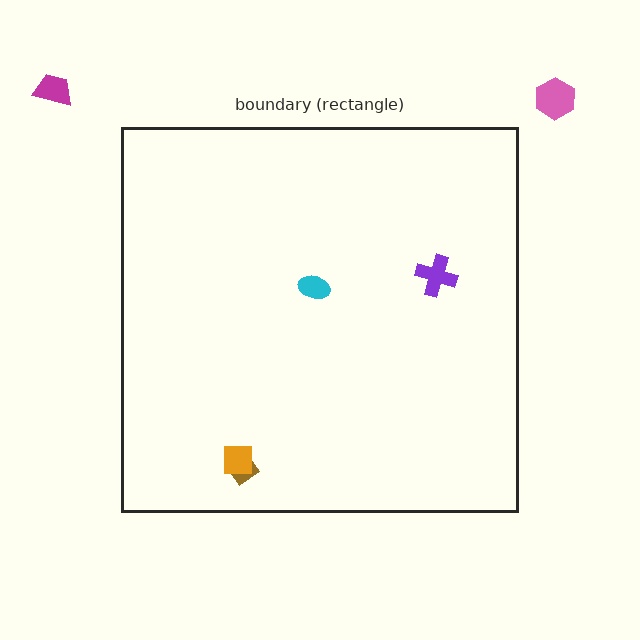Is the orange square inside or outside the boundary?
Inside.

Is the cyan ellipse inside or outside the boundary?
Inside.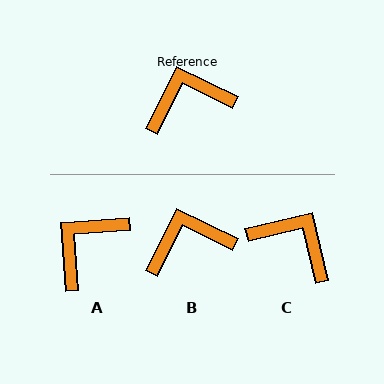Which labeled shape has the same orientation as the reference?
B.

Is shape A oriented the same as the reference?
No, it is off by about 30 degrees.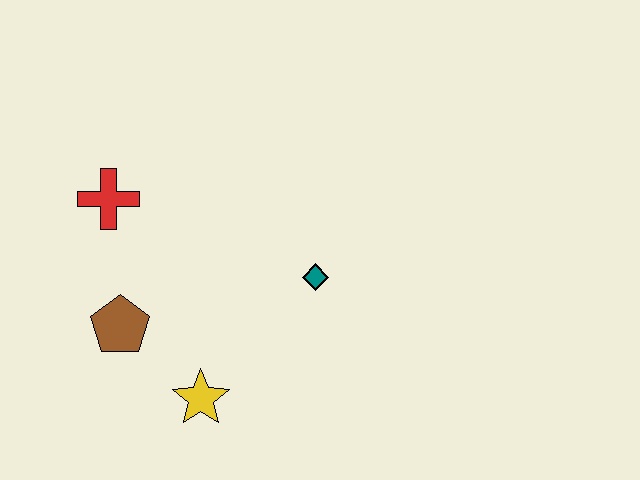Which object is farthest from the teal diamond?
The red cross is farthest from the teal diamond.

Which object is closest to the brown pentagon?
The yellow star is closest to the brown pentagon.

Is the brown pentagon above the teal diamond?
No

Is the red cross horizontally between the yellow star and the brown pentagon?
No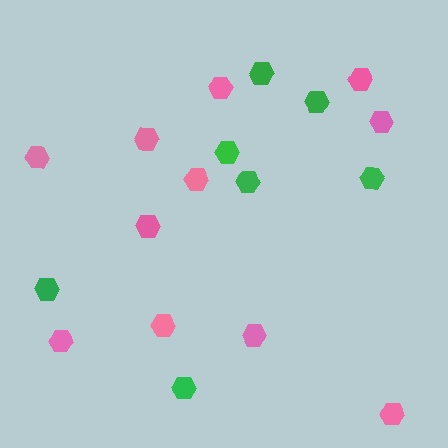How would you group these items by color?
There are 2 groups: one group of green hexagons (7) and one group of pink hexagons (11).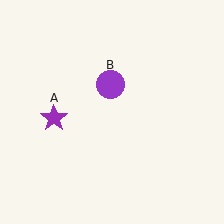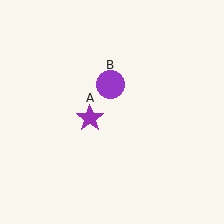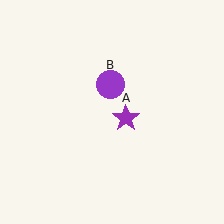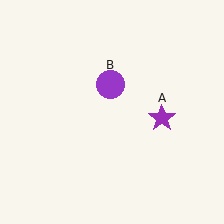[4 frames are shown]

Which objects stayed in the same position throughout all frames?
Purple circle (object B) remained stationary.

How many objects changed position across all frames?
1 object changed position: purple star (object A).